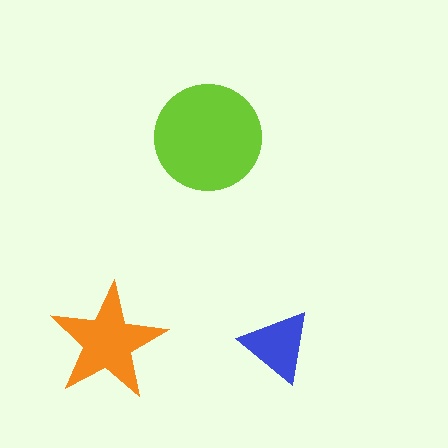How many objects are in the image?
There are 3 objects in the image.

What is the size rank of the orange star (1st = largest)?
2nd.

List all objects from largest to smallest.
The lime circle, the orange star, the blue triangle.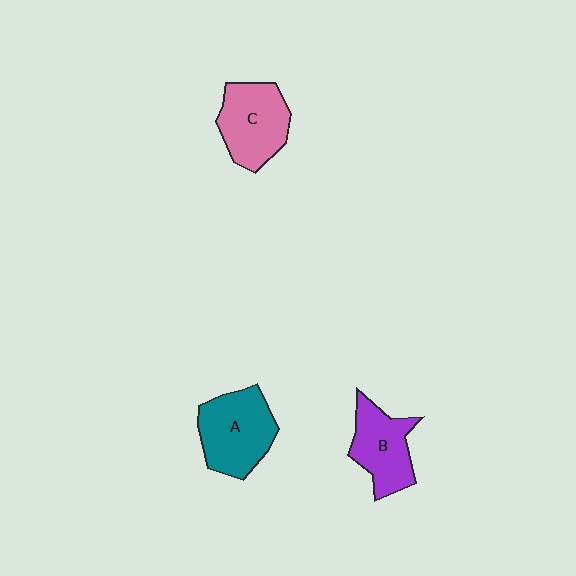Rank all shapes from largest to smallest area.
From largest to smallest: A (teal), C (pink), B (purple).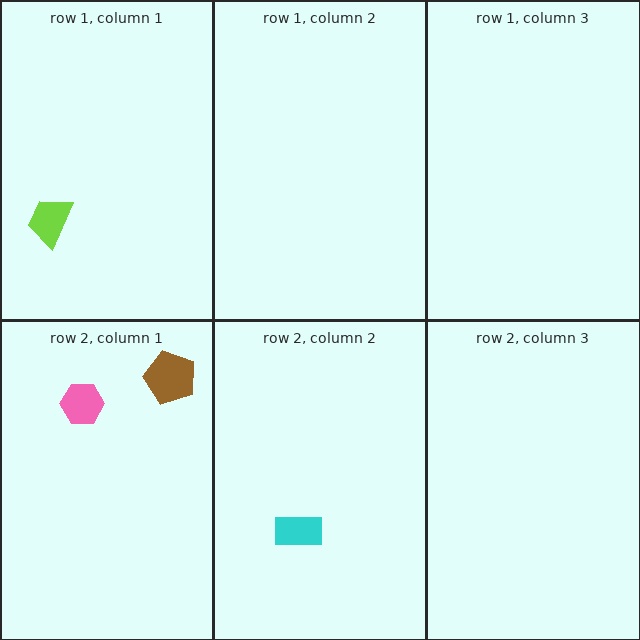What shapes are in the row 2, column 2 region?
The cyan rectangle.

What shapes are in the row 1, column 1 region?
The lime trapezoid.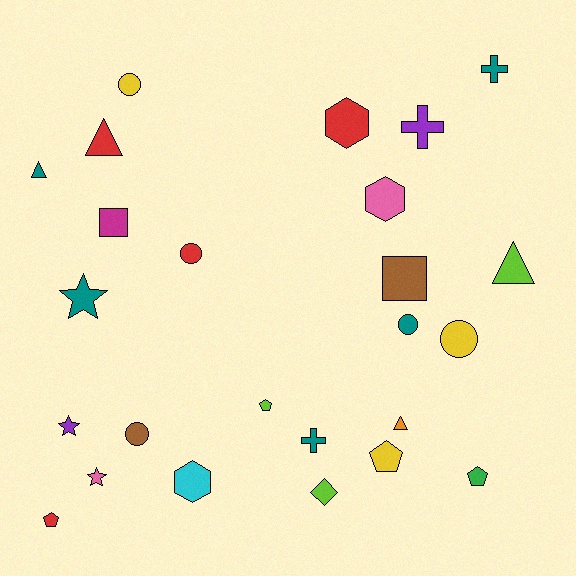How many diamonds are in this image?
There is 1 diamond.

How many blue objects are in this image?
There are no blue objects.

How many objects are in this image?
There are 25 objects.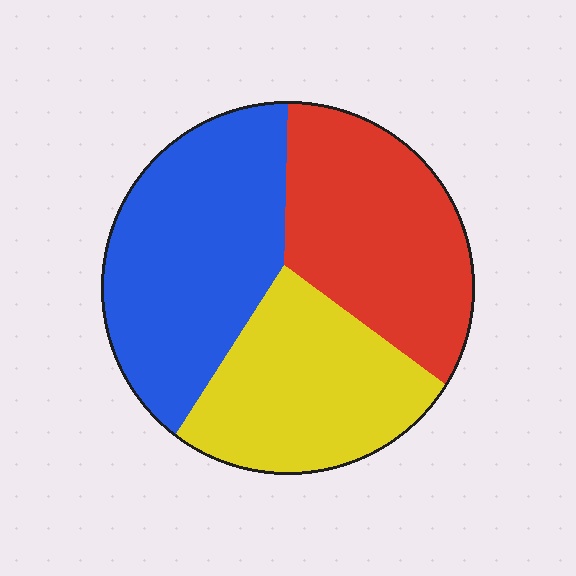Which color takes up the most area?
Blue, at roughly 40%.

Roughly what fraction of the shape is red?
Red covers 33% of the shape.